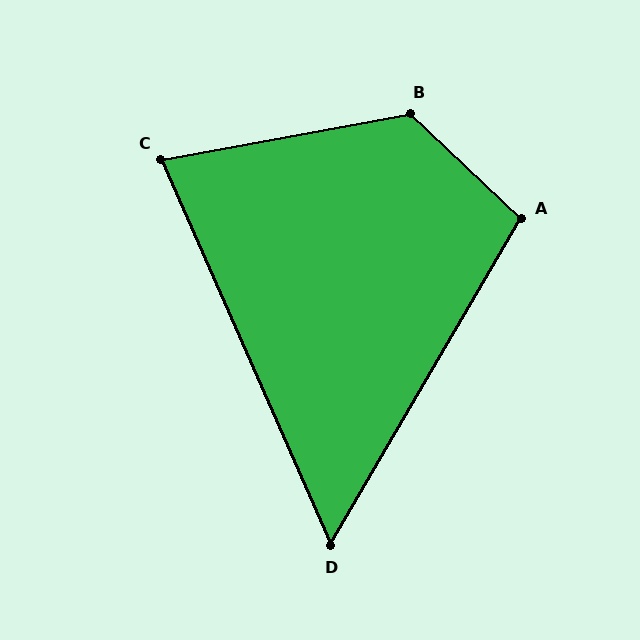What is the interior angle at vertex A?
Approximately 103 degrees (obtuse).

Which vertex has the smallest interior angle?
D, at approximately 54 degrees.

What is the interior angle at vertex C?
Approximately 77 degrees (acute).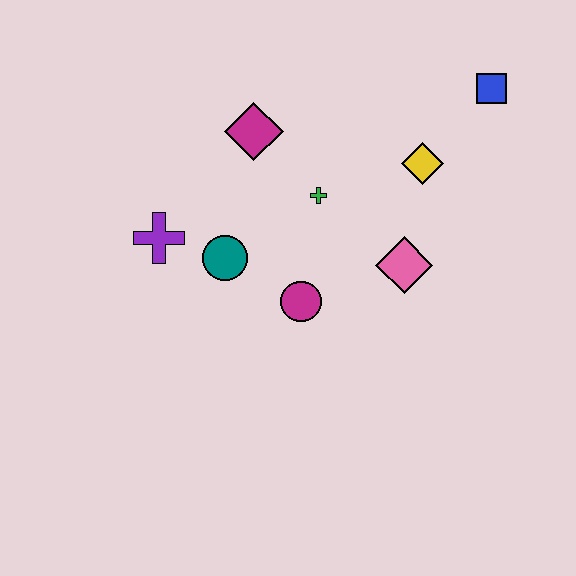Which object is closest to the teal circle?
The purple cross is closest to the teal circle.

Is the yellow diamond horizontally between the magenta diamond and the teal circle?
No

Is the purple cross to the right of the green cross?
No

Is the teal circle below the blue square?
Yes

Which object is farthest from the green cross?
The blue square is farthest from the green cross.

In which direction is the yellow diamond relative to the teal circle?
The yellow diamond is to the right of the teal circle.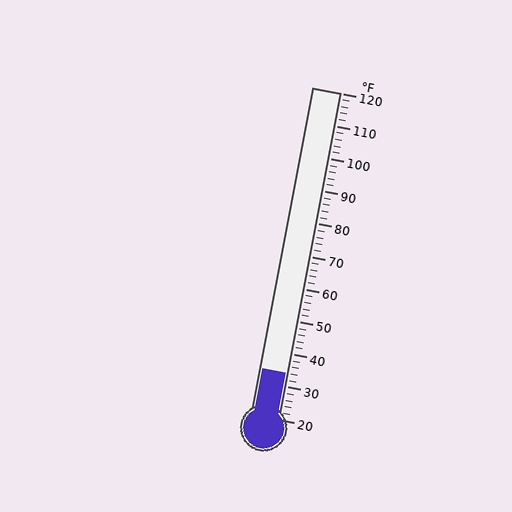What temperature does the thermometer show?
The thermometer shows approximately 34°F.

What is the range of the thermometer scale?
The thermometer scale ranges from 20°F to 120°F.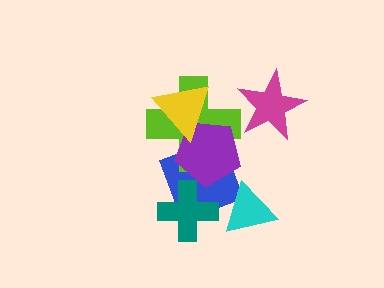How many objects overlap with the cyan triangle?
1 object overlaps with the cyan triangle.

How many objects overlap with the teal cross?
1 object overlaps with the teal cross.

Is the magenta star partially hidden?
No, no other shape covers it.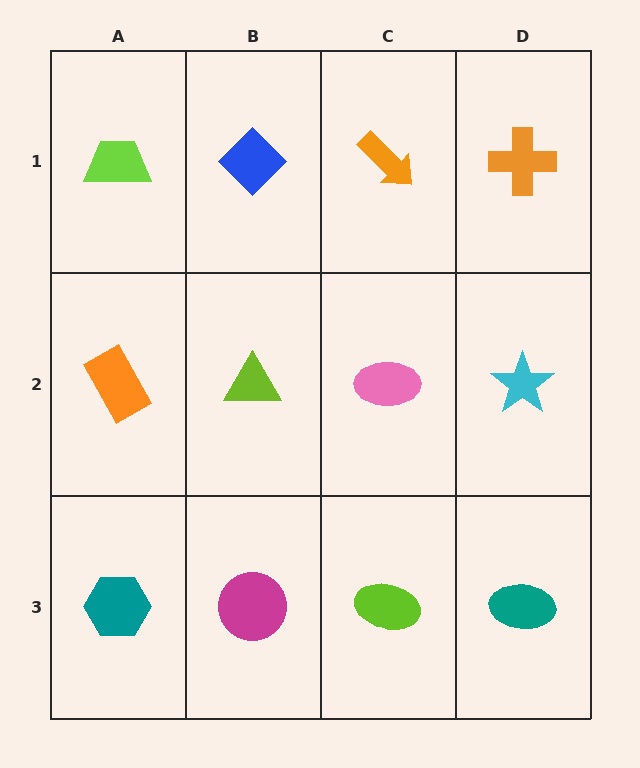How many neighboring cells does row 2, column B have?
4.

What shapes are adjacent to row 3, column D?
A cyan star (row 2, column D), a lime ellipse (row 3, column C).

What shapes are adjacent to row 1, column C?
A pink ellipse (row 2, column C), a blue diamond (row 1, column B), an orange cross (row 1, column D).